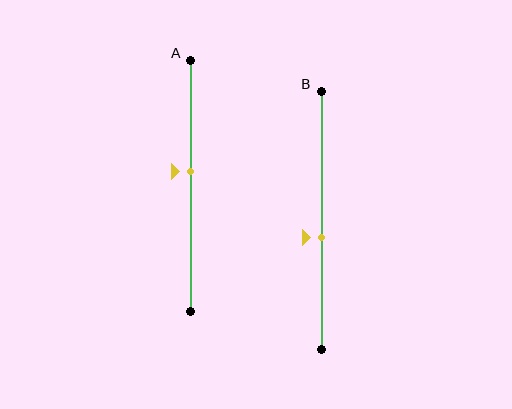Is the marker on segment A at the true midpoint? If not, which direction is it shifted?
No, the marker on segment A is shifted upward by about 6% of the segment length.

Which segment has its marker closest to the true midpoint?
Segment A has its marker closest to the true midpoint.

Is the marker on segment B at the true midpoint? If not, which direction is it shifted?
No, the marker on segment B is shifted downward by about 7% of the segment length.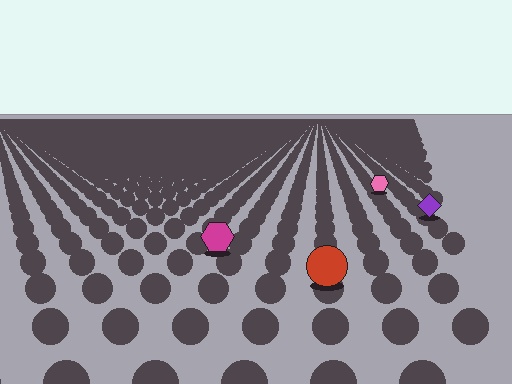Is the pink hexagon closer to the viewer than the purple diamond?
No. The purple diamond is closer — you can tell from the texture gradient: the ground texture is coarser near it.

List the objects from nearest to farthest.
From nearest to farthest: the red circle, the magenta hexagon, the purple diamond, the pink hexagon.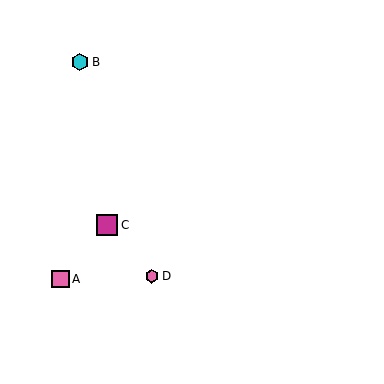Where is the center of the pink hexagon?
The center of the pink hexagon is at (152, 276).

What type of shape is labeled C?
Shape C is a magenta square.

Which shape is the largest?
The magenta square (labeled C) is the largest.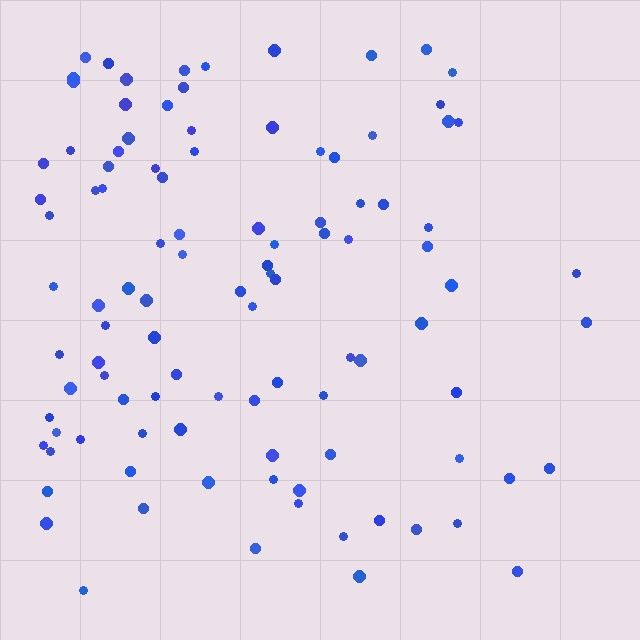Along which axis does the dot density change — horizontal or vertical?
Horizontal.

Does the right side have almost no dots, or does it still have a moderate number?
Still a moderate number, just noticeably fewer than the left.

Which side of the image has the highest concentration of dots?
The left.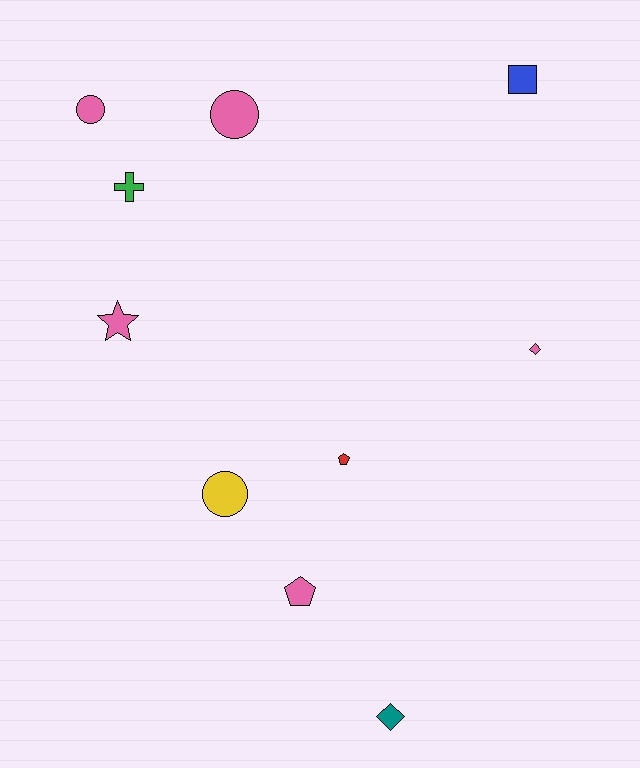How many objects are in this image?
There are 10 objects.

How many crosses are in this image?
There is 1 cross.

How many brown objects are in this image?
There are no brown objects.